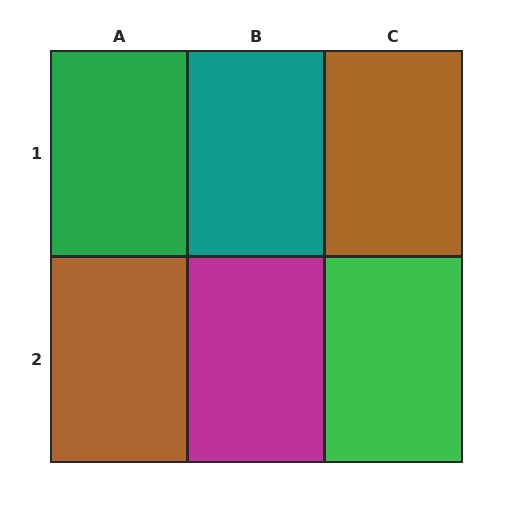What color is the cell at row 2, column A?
Brown.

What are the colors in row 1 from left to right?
Green, teal, brown.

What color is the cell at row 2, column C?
Green.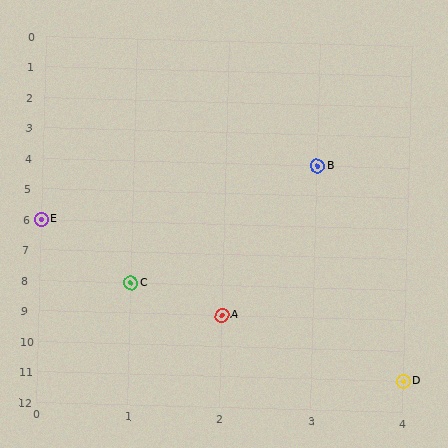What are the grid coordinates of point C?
Point C is at grid coordinates (1, 8).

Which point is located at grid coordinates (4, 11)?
Point D is at (4, 11).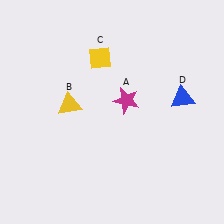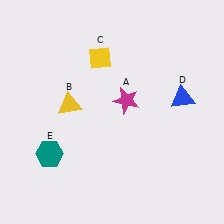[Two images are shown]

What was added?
A teal hexagon (E) was added in Image 2.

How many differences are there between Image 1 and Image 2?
There is 1 difference between the two images.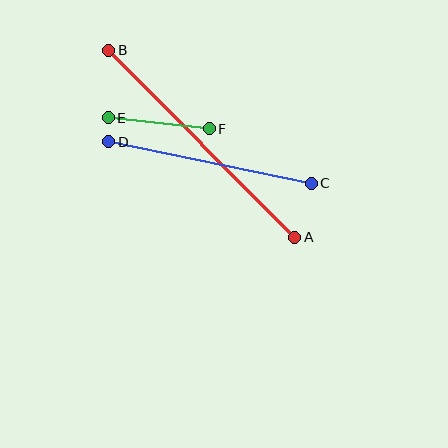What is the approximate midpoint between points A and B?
The midpoint is at approximately (202, 144) pixels.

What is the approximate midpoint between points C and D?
The midpoint is at approximately (210, 163) pixels.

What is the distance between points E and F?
The distance is approximately 102 pixels.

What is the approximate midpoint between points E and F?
The midpoint is at approximately (159, 123) pixels.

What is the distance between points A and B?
The distance is approximately 264 pixels.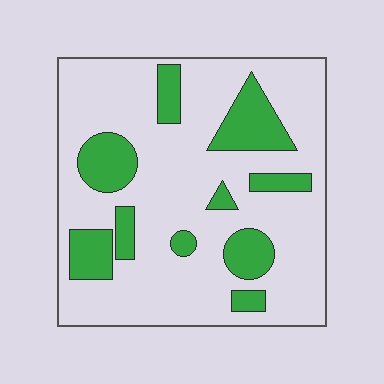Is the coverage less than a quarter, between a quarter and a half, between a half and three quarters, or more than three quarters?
Less than a quarter.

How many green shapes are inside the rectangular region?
10.